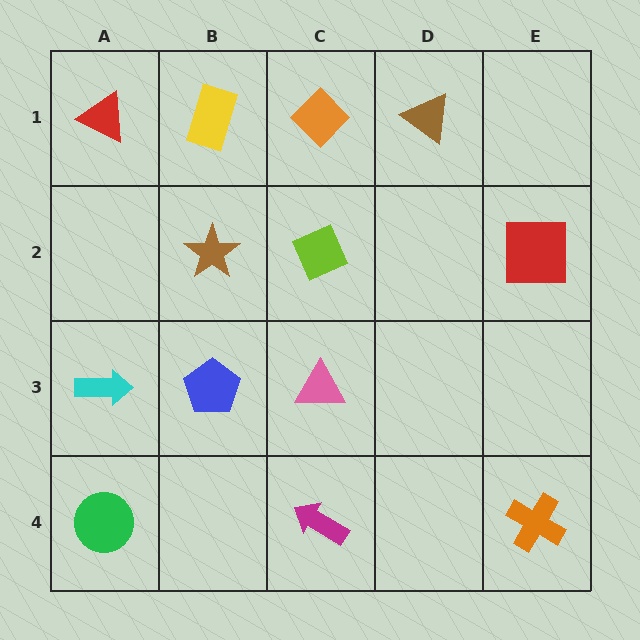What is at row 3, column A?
A cyan arrow.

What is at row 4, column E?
An orange cross.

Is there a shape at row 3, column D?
No, that cell is empty.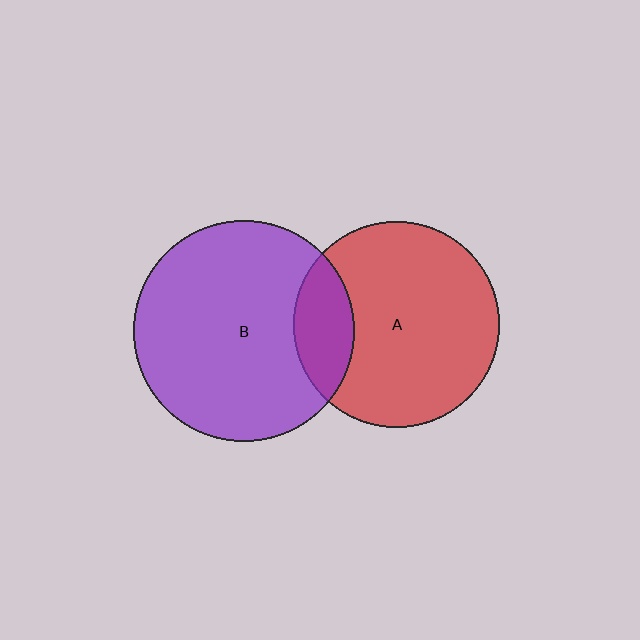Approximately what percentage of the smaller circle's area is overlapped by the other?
Approximately 20%.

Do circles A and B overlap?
Yes.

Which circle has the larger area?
Circle B (purple).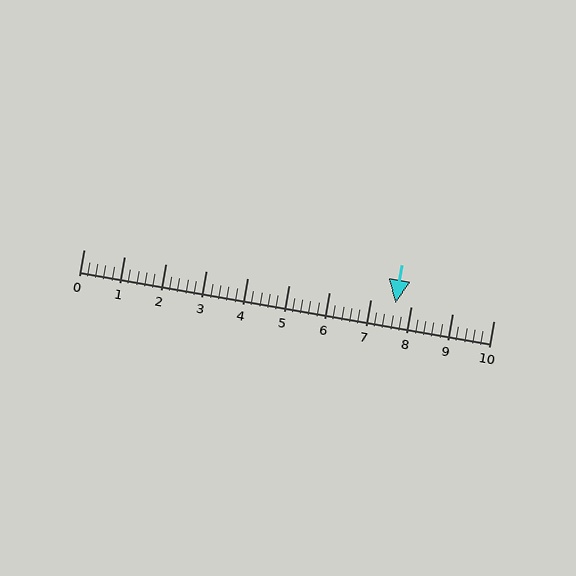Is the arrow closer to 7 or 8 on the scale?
The arrow is closer to 8.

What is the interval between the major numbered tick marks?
The major tick marks are spaced 1 units apart.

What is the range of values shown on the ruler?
The ruler shows values from 0 to 10.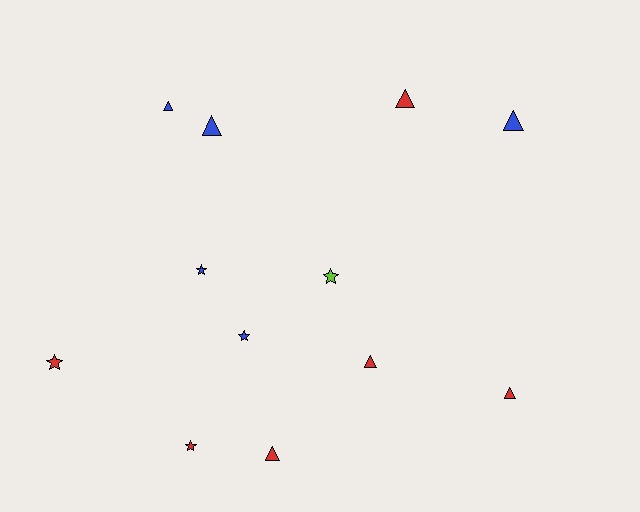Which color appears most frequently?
Red, with 6 objects.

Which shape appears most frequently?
Triangle, with 7 objects.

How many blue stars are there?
There are 2 blue stars.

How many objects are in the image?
There are 12 objects.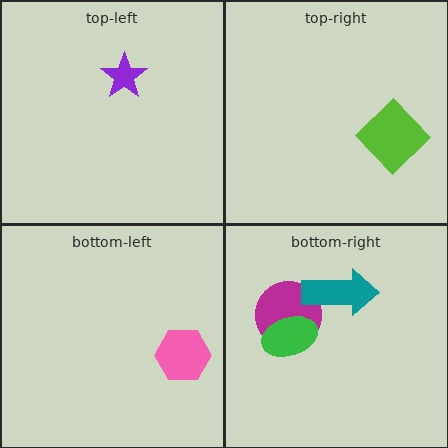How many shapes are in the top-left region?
1.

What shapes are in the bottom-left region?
The pink hexagon.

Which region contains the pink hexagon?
The bottom-left region.